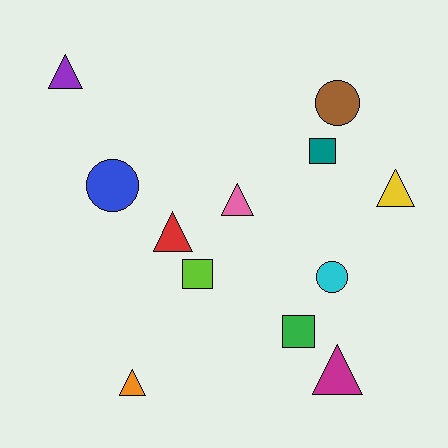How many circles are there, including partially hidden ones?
There are 3 circles.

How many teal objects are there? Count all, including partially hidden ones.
There is 1 teal object.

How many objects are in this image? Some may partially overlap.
There are 12 objects.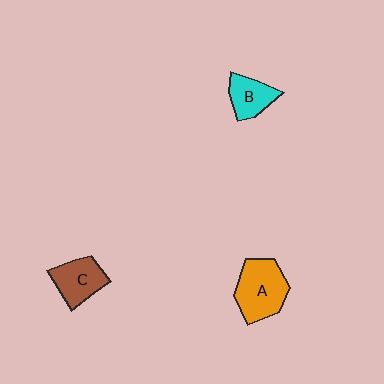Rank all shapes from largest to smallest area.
From largest to smallest: A (orange), C (brown), B (cyan).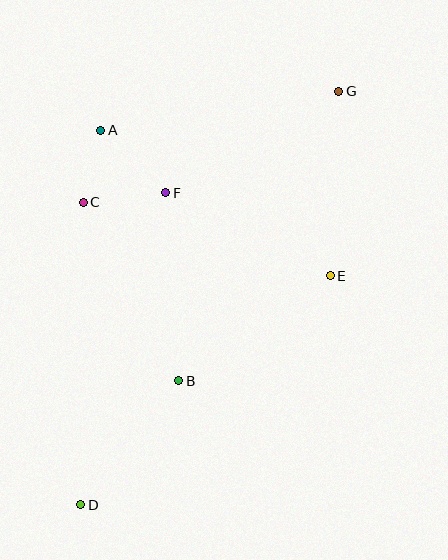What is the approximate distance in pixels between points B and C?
The distance between B and C is approximately 202 pixels.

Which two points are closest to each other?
Points A and C are closest to each other.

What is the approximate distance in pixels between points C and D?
The distance between C and D is approximately 302 pixels.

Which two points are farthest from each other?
Points D and G are farthest from each other.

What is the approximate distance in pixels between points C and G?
The distance between C and G is approximately 279 pixels.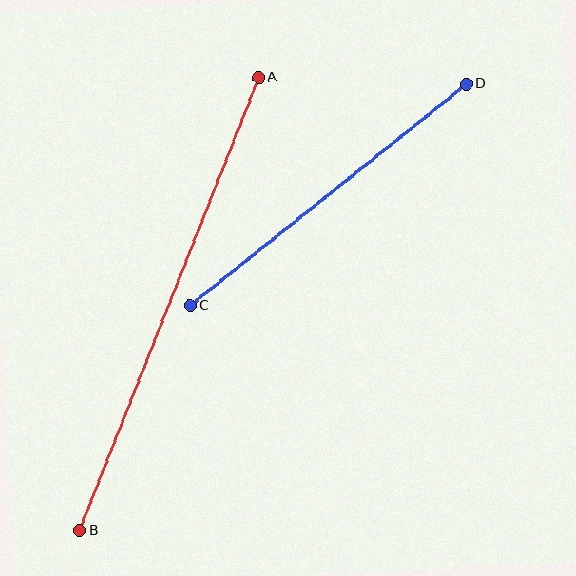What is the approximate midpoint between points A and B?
The midpoint is at approximately (169, 304) pixels.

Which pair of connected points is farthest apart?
Points A and B are farthest apart.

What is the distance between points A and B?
The distance is approximately 487 pixels.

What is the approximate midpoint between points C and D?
The midpoint is at approximately (328, 195) pixels.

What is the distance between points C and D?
The distance is approximately 354 pixels.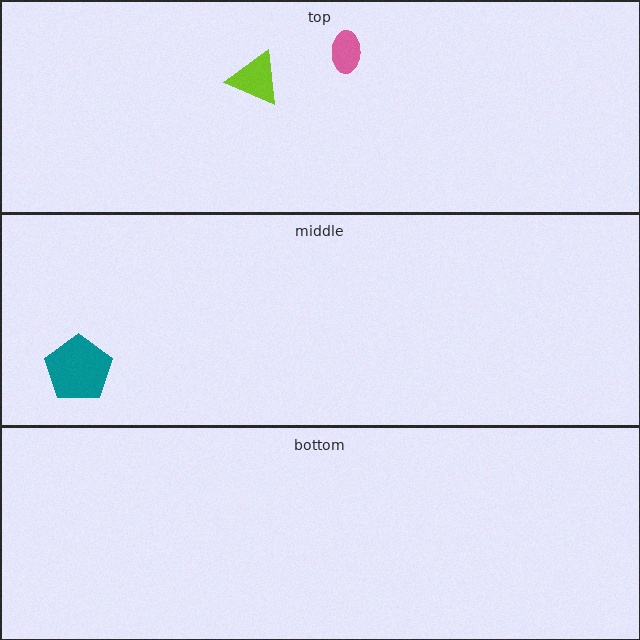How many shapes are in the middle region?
1.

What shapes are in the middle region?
The teal pentagon.